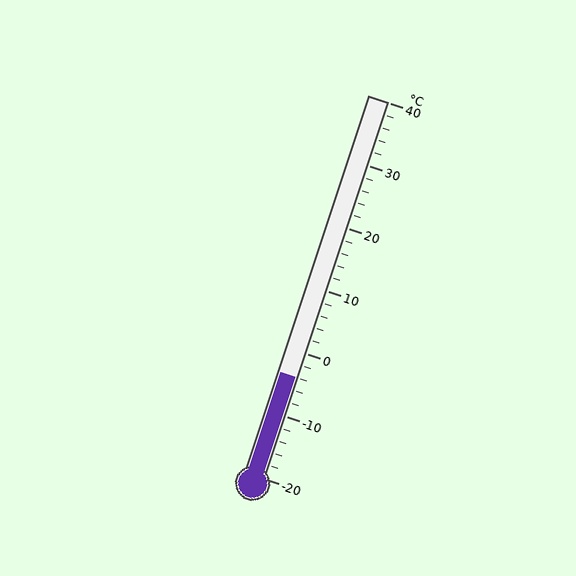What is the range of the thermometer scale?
The thermometer scale ranges from -20°C to 40°C.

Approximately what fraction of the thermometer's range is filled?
The thermometer is filled to approximately 25% of its range.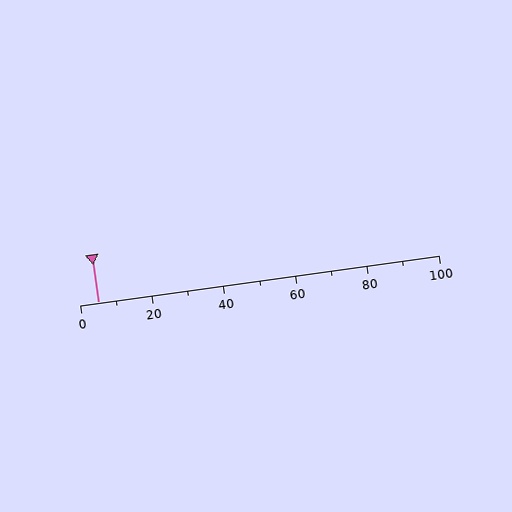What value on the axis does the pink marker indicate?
The marker indicates approximately 5.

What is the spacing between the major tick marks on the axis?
The major ticks are spaced 20 apart.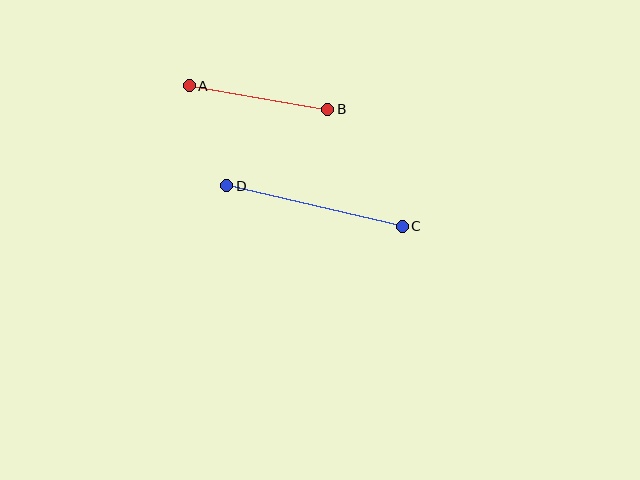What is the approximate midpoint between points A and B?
The midpoint is at approximately (259, 97) pixels.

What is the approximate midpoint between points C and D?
The midpoint is at approximately (314, 206) pixels.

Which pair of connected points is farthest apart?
Points C and D are farthest apart.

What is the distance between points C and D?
The distance is approximately 180 pixels.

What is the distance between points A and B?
The distance is approximately 141 pixels.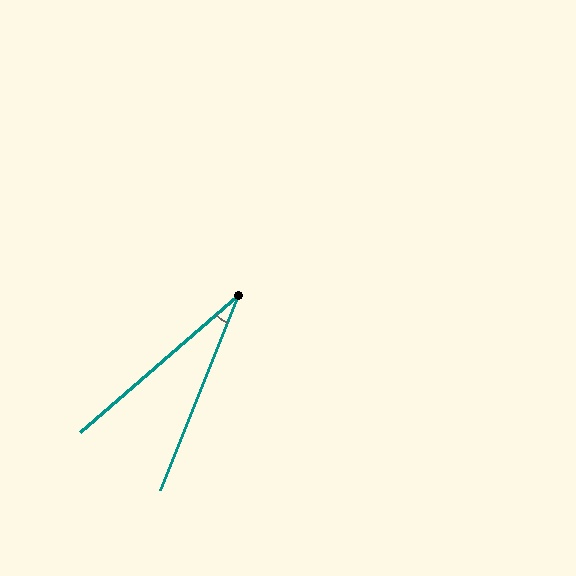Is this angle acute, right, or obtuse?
It is acute.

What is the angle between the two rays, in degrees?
Approximately 27 degrees.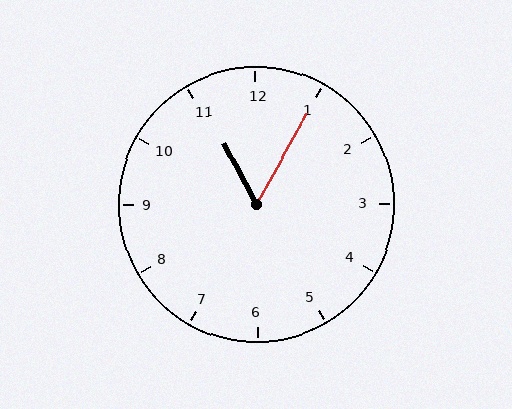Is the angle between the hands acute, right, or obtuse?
It is acute.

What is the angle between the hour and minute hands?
Approximately 58 degrees.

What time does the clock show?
11:05.